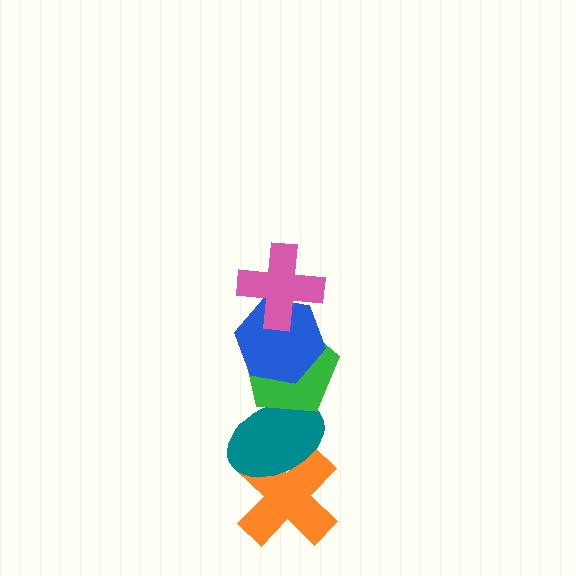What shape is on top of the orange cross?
The teal ellipse is on top of the orange cross.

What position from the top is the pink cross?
The pink cross is 1st from the top.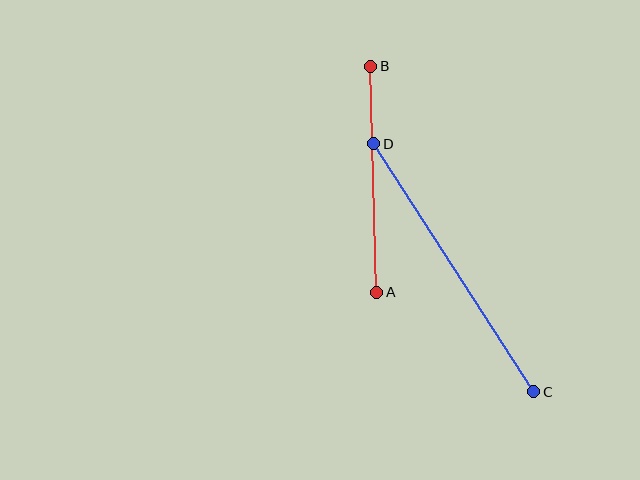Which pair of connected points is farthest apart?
Points C and D are farthest apart.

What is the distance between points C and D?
The distance is approximately 295 pixels.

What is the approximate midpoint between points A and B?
The midpoint is at approximately (374, 179) pixels.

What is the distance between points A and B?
The distance is approximately 226 pixels.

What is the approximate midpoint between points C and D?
The midpoint is at approximately (454, 268) pixels.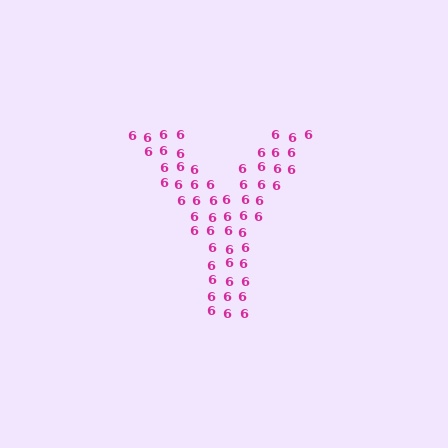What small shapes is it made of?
It is made of small digit 6's.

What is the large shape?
The large shape is the letter Y.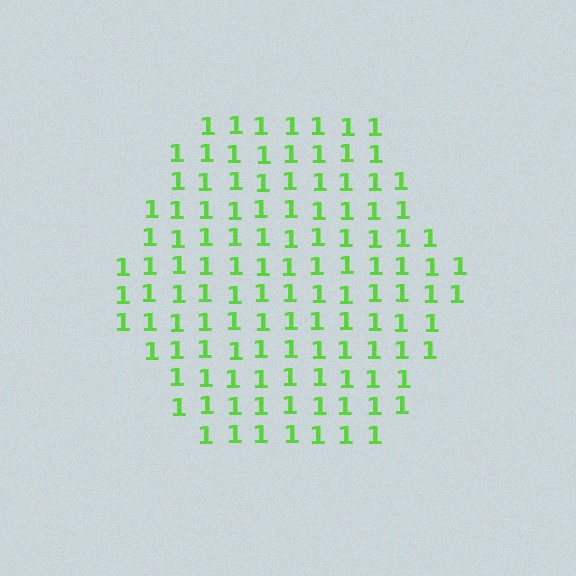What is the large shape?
The large shape is a hexagon.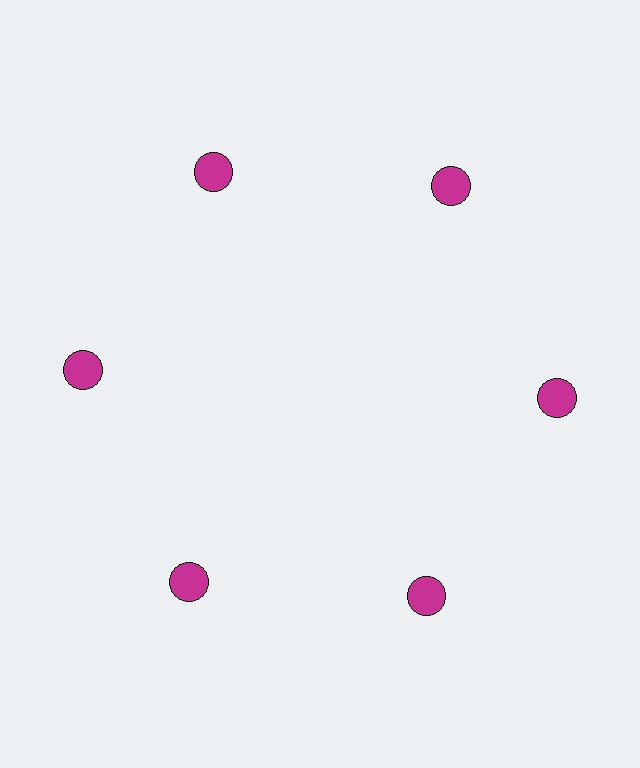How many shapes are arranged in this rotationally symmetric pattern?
There are 6 shapes, arranged in 6 groups of 1.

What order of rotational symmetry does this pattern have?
This pattern has 6-fold rotational symmetry.